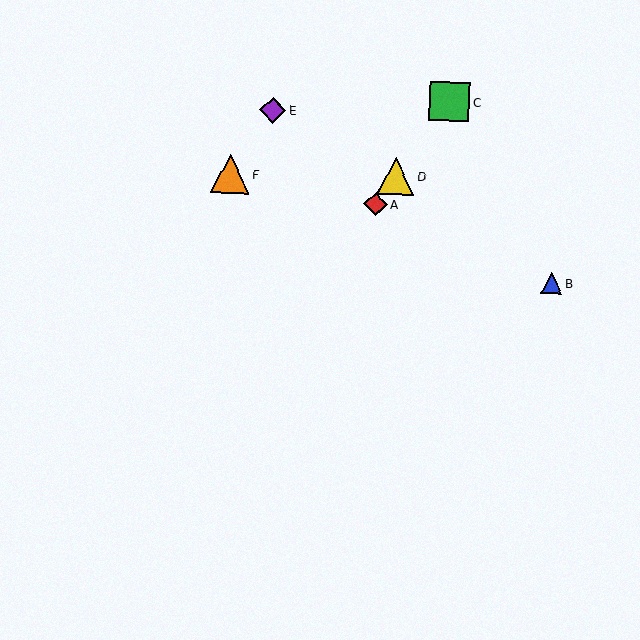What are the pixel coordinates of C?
Object C is at (450, 101).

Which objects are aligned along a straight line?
Objects A, C, D are aligned along a straight line.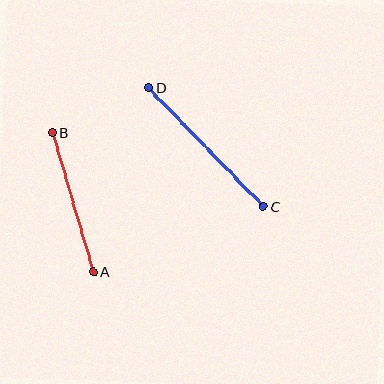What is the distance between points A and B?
The distance is approximately 145 pixels.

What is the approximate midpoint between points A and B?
The midpoint is at approximately (73, 202) pixels.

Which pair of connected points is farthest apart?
Points C and D are farthest apart.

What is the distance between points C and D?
The distance is approximately 165 pixels.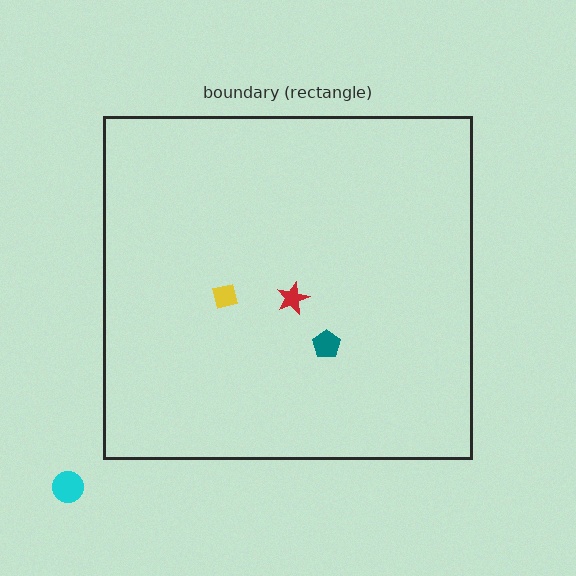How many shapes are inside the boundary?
3 inside, 1 outside.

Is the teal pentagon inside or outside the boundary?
Inside.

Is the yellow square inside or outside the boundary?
Inside.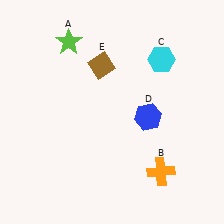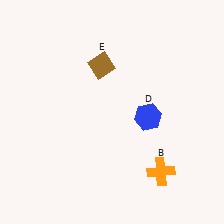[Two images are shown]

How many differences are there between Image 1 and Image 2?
There are 2 differences between the two images.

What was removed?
The cyan hexagon (C), the lime star (A) were removed in Image 2.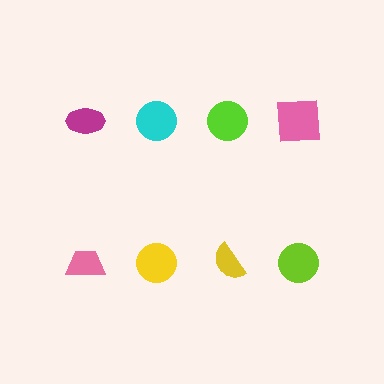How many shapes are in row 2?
4 shapes.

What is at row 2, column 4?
A lime circle.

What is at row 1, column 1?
A magenta ellipse.